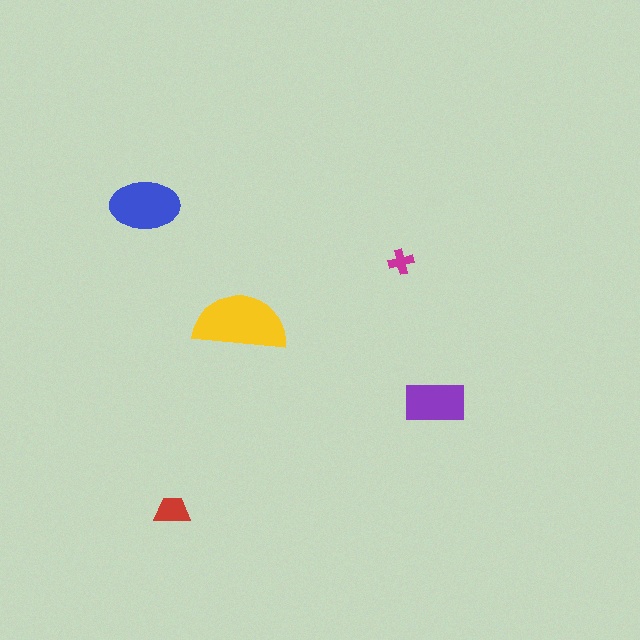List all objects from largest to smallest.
The yellow semicircle, the blue ellipse, the purple rectangle, the red trapezoid, the magenta cross.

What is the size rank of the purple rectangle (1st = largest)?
3rd.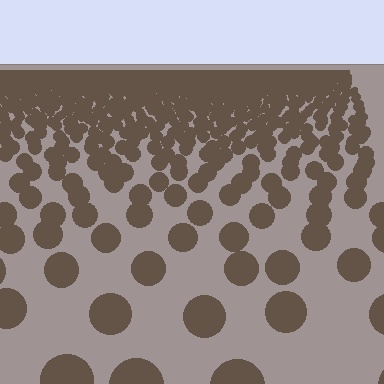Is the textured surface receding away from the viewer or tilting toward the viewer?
The surface is receding away from the viewer. Texture elements get smaller and denser toward the top.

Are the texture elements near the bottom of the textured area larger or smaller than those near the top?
Larger. Near the bottom, elements are closer to the viewer and appear at a bigger on-screen size.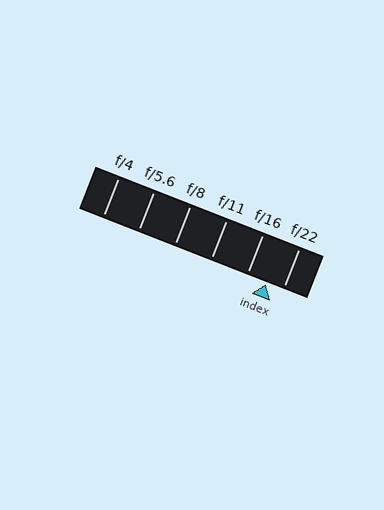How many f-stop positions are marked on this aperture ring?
There are 6 f-stop positions marked.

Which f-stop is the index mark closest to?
The index mark is closest to f/22.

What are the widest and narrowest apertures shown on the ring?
The widest aperture shown is f/4 and the narrowest is f/22.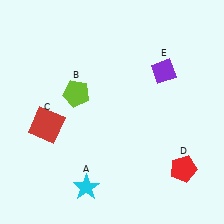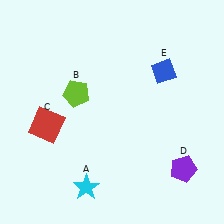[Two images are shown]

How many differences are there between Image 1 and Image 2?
There are 2 differences between the two images.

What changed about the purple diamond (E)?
In Image 1, E is purple. In Image 2, it changed to blue.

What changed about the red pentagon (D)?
In Image 1, D is red. In Image 2, it changed to purple.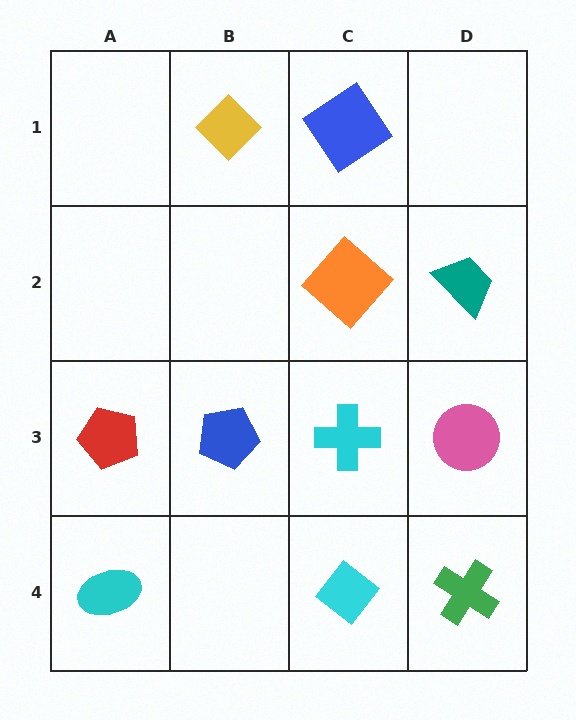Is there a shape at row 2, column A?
No, that cell is empty.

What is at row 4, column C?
A cyan diamond.